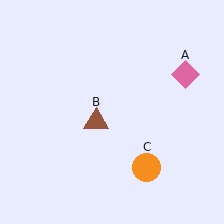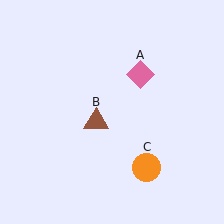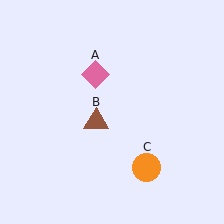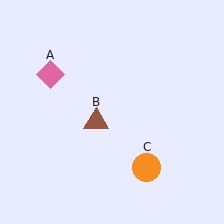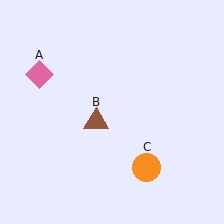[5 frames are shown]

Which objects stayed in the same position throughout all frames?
Brown triangle (object B) and orange circle (object C) remained stationary.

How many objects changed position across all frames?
1 object changed position: pink diamond (object A).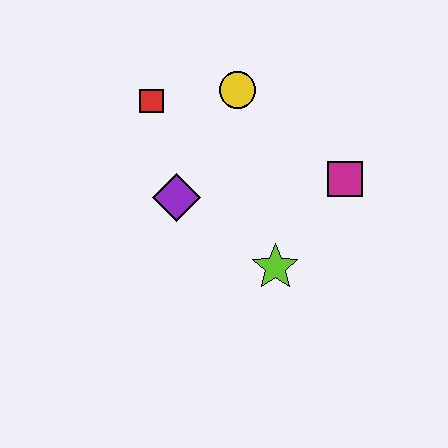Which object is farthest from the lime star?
The red square is farthest from the lime star.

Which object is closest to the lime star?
The magenta square is closest to the lime star.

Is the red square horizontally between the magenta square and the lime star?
No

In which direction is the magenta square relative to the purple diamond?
The magenta square is to the right of the purple diamond.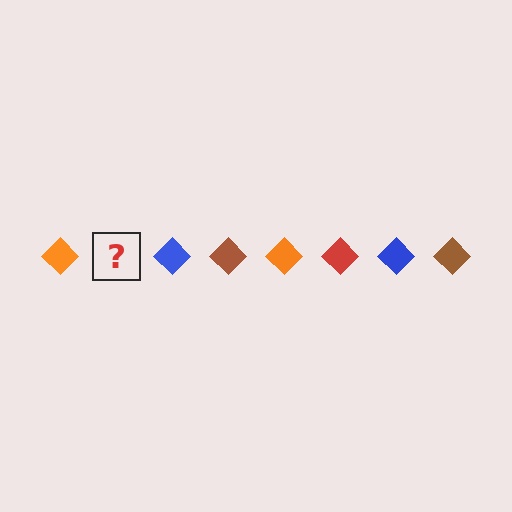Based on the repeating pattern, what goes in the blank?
The blank should be a red diamond.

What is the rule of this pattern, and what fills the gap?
The rule is that the pattern cycles through orange, red, blue, brown diamonds. The gap should be filled with a red diamond.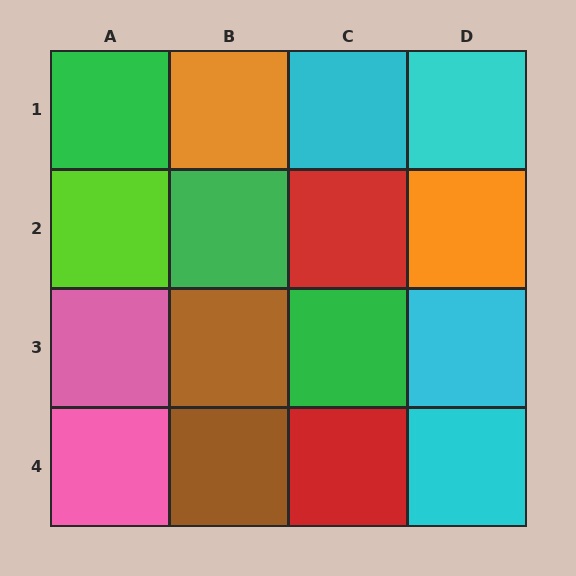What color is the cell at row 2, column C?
Red.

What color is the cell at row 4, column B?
Brown.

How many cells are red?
2 cells are red.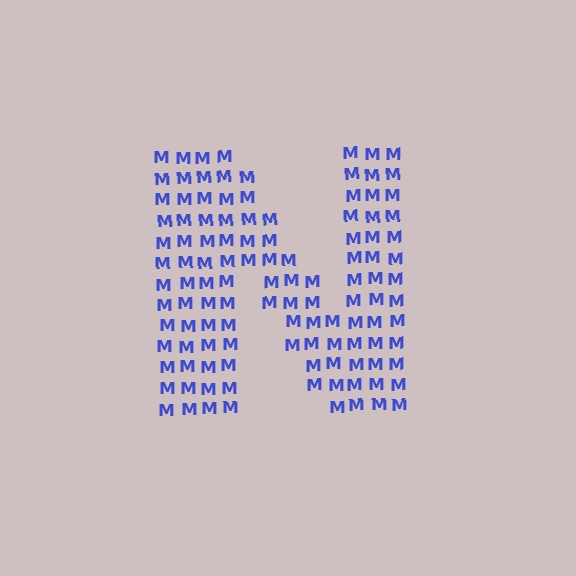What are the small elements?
The small elements are letter M's.